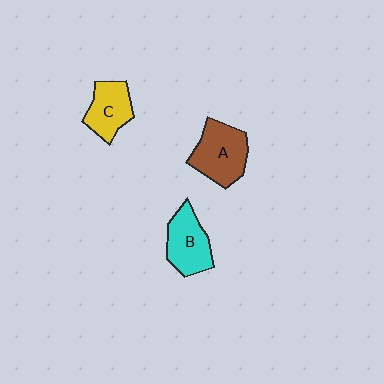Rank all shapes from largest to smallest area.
From largest to smallest: A (brown), B (cyan), C (yellow).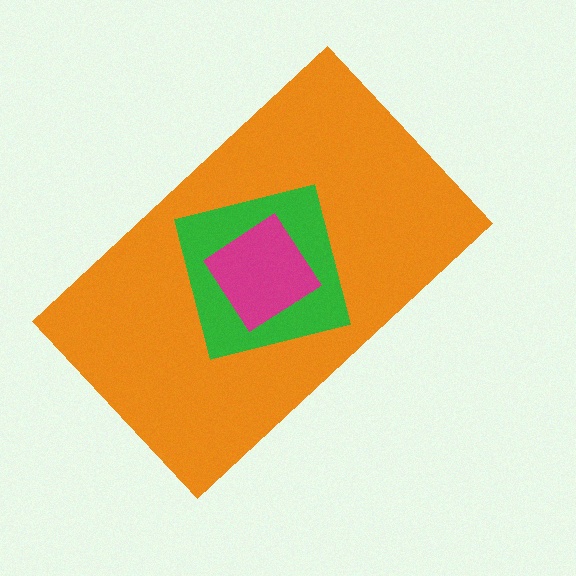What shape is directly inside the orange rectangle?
The green square.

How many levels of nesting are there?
3.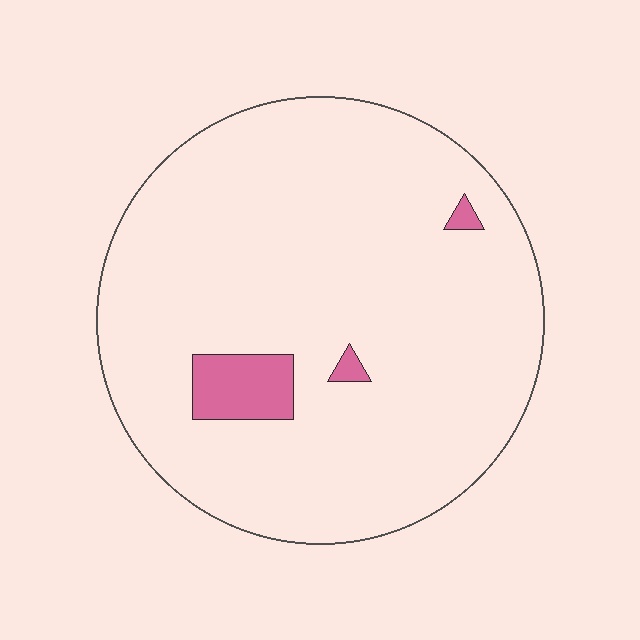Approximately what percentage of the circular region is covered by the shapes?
Approximately 5%.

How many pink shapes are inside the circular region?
3.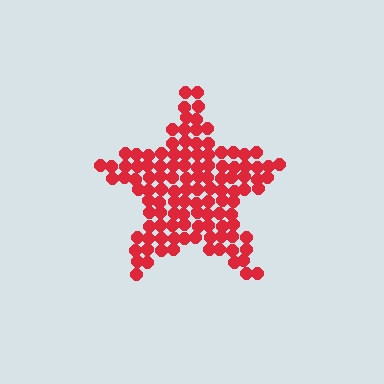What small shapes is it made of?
It is made of small circles.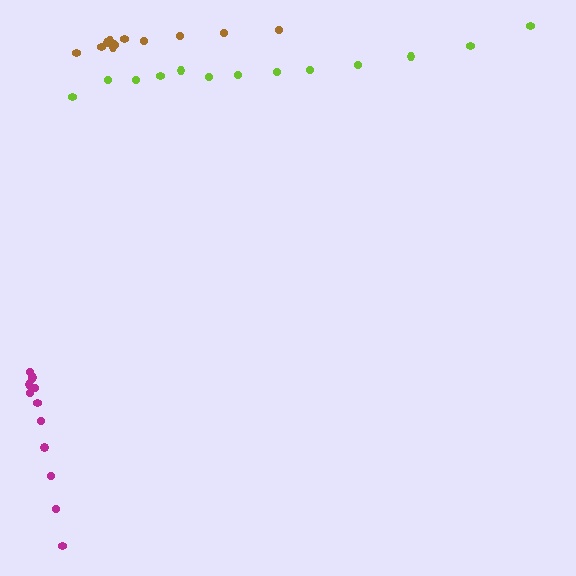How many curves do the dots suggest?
There are 3 distinct paths.